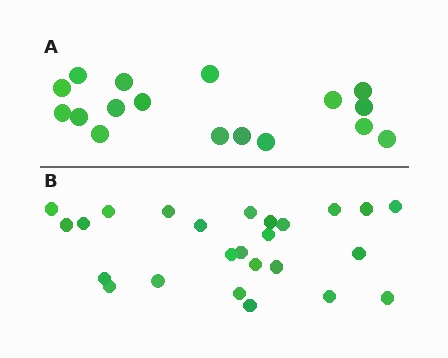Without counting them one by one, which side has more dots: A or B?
Region B (the bottom region) has more dots.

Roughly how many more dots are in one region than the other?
Region B has roughly 8 or so more dots than region A.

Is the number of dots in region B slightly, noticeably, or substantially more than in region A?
Region B has substantially more. The ratio is roughly 1.5 to 1.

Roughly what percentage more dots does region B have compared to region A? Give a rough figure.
About 45% more.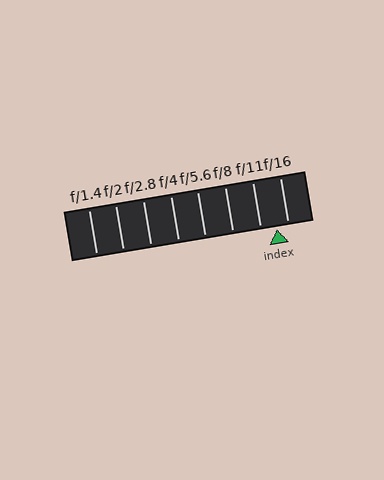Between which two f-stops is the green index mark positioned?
The index mark is between f/11 and f/16.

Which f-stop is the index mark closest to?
The index mark is closest to f/16.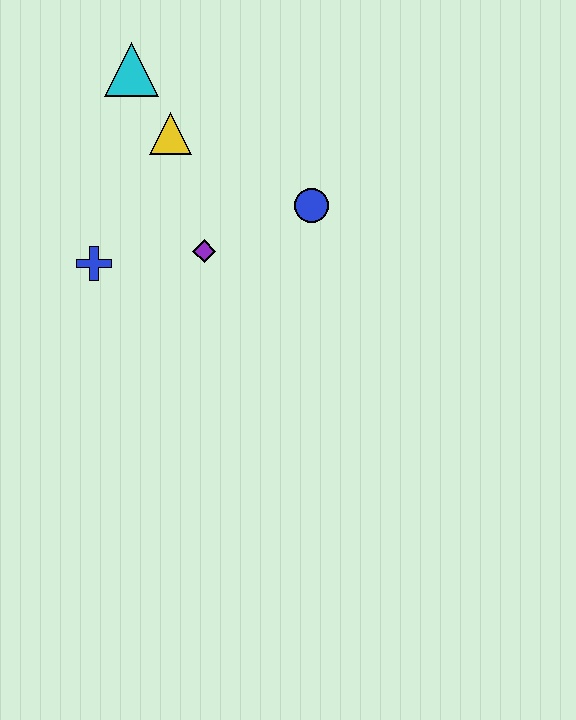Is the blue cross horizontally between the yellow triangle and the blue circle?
No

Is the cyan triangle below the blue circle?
No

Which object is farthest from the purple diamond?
The cyan triangle is farthest from the purple diamond.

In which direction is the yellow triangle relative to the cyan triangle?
The yellow triangle is below the cyan triangle.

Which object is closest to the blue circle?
The purple diamond is closest to the blue circle.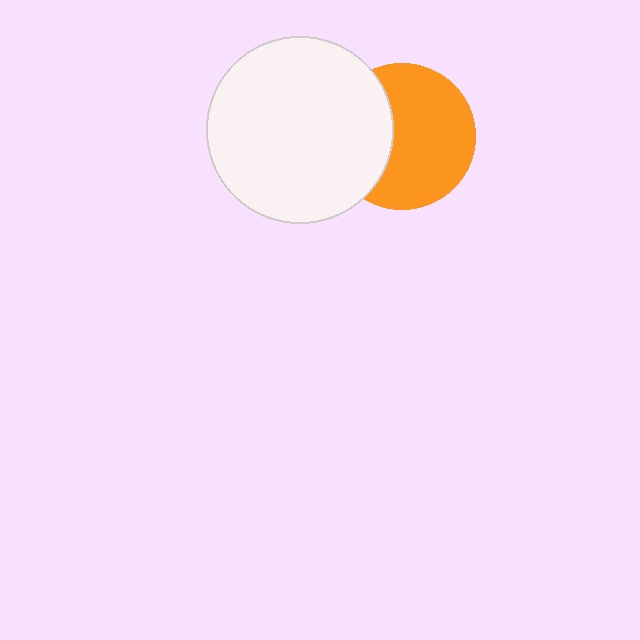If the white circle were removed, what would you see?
You would see the complete orange circle.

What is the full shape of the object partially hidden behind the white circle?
The partially hidden object is an orange circle.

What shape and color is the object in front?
The object in front is a white circle.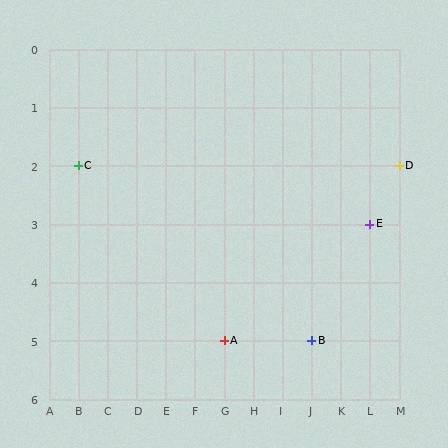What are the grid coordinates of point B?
Point B is at grid coordinates (J, 5).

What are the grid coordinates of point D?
Point D is at grid coordinates (M, 2).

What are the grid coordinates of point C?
Point C is at grid coordinates (B, 2).